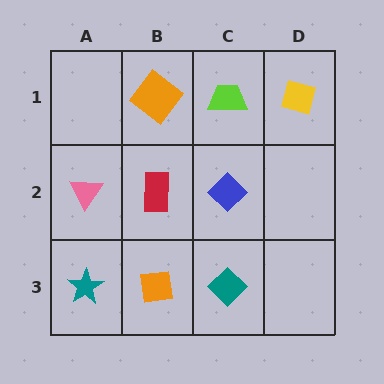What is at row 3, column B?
An orange square.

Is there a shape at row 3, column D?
No, that cell is empty.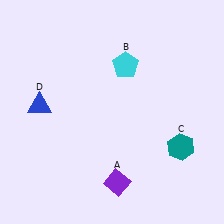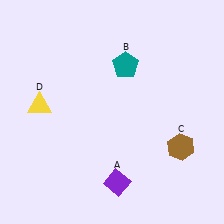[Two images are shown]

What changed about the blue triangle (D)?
In Image 1, D is blue. In Image 2, it changed to yellow.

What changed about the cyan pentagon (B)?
In Image 1, B is cyan. In Image 2, it changed to teal.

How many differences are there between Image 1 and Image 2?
There are 3 differences between the two images.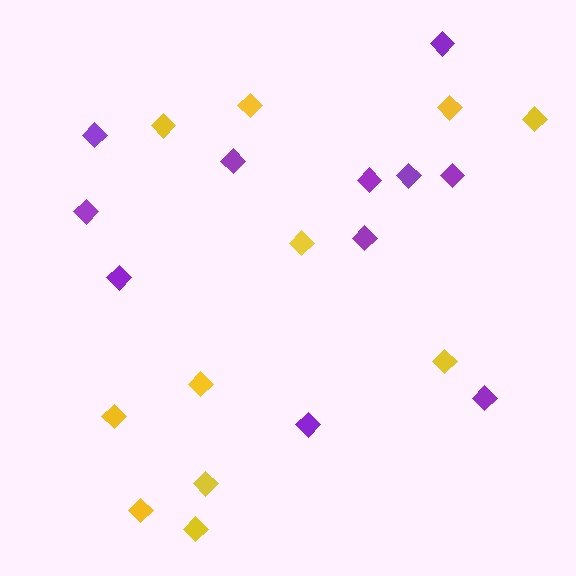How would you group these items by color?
There are 2 groups: one group of purple diamonds (11) and one group of yellow diamonds (11).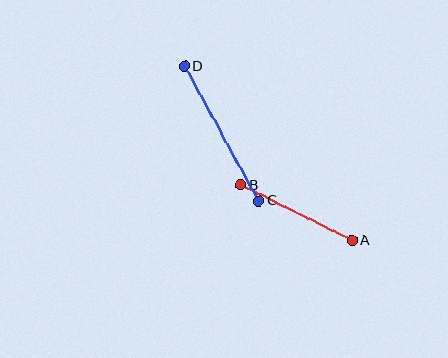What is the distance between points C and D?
The distance is approximately 154 pixels.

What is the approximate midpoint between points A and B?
The midpoint is at approximately (297, 213) pixels.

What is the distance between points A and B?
The distance is approximately 124 pixels.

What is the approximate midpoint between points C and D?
The midpoint is at approximately (222, 134) pixels.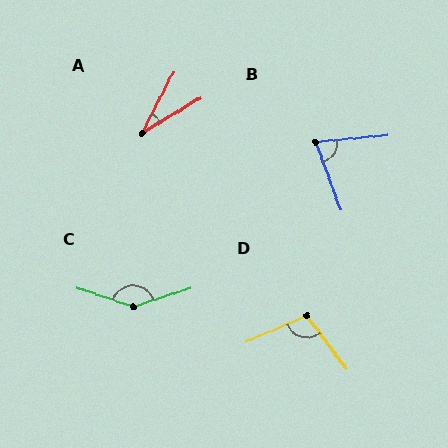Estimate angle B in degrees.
Approximately 75 degrees.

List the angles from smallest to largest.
A (32°), B (75°), D (103°), C (143°).